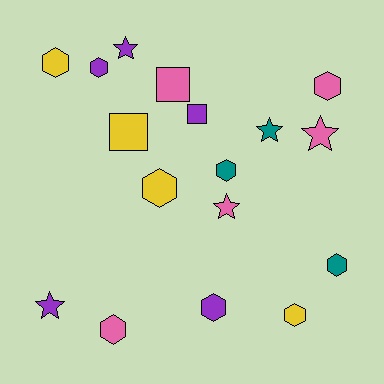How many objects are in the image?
There are 17 objects.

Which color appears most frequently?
Pink, with 5 objects.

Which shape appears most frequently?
Hexagon, with 9 objects.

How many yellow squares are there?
There is 1 yellow square.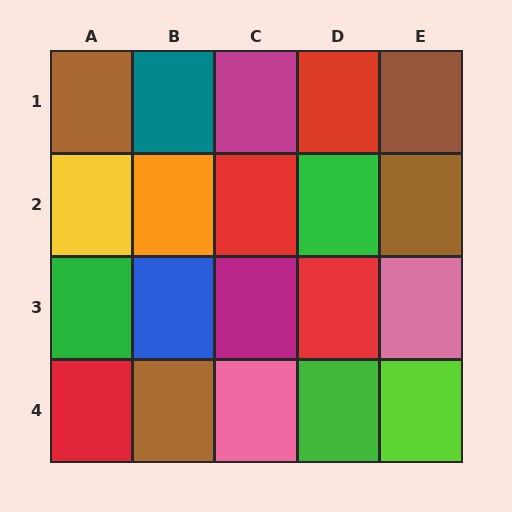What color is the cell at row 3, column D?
Red.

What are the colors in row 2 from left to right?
Yellow, orange, red, green, brown.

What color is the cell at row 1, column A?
Brown.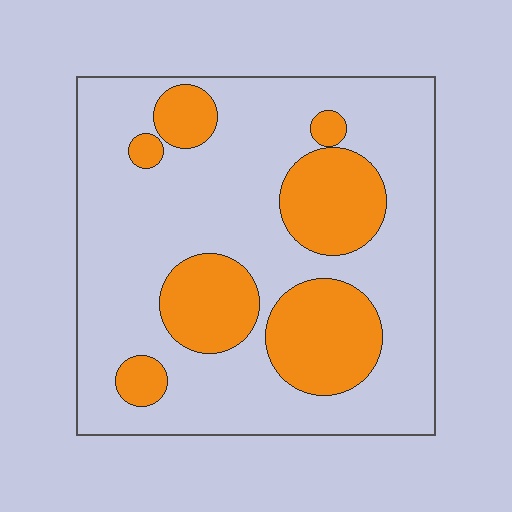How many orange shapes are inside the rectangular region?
7.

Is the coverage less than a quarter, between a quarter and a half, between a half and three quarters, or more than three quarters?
Between a quarter and a half.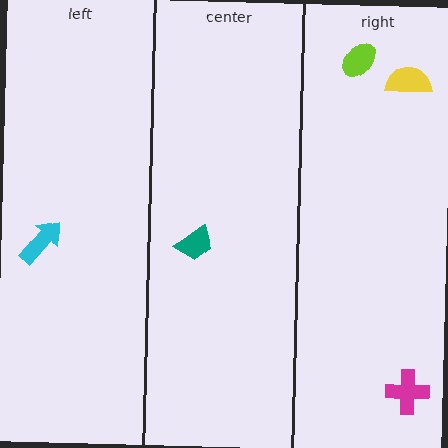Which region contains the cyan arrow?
The left region.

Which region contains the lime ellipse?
The right region.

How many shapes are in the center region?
1.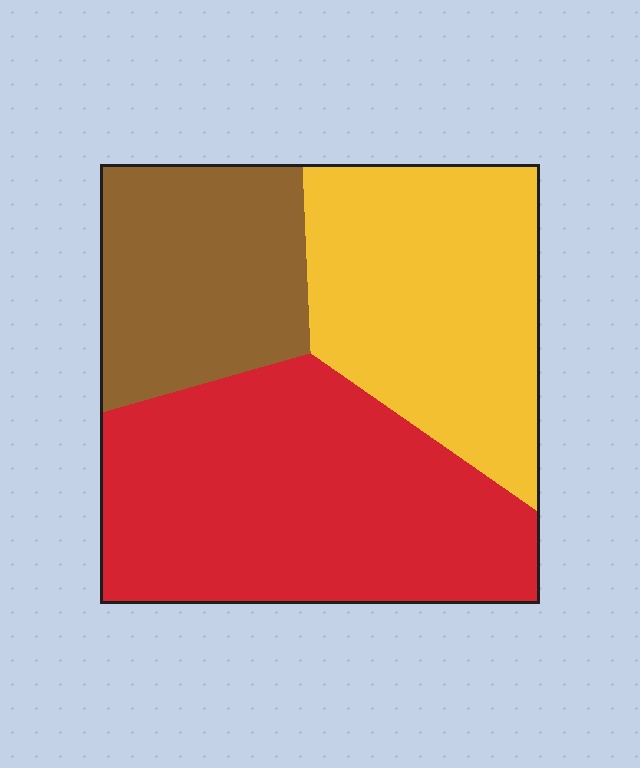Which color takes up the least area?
Brown, at roughly 25%.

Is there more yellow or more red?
Red.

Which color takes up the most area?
Red, at roughly 45%.